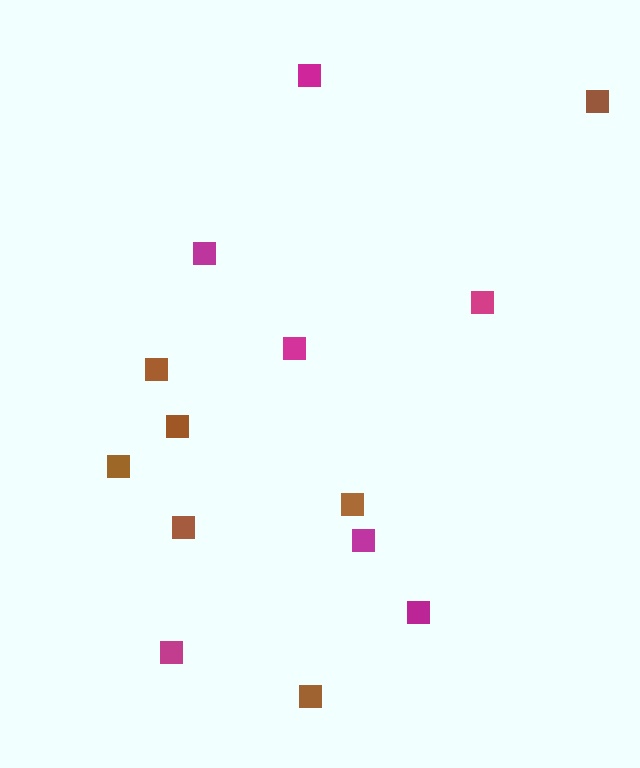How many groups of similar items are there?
There are 2 groups: one group of magenta squares (7) and one group of brown squares (7).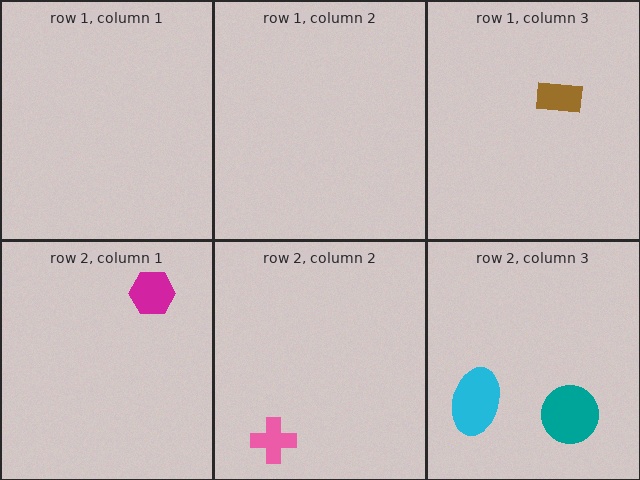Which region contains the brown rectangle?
The row 1, column 3 region.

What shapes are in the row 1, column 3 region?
The brown rectangle.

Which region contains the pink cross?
The row 2, column 2 region.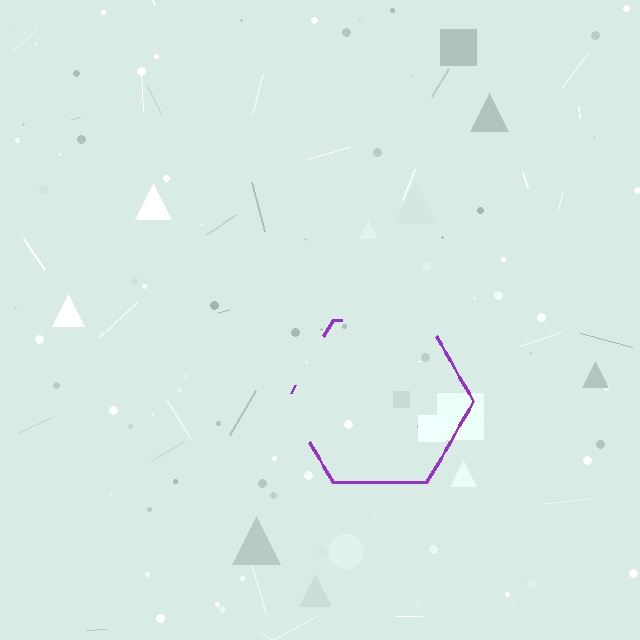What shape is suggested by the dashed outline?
The dashed outline suggests a hexagon.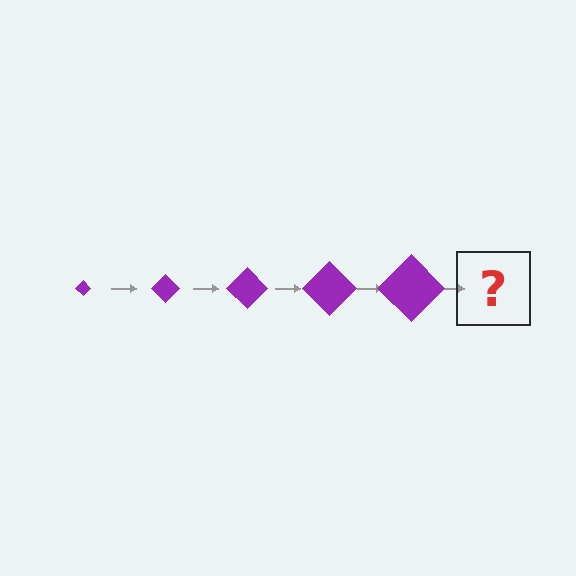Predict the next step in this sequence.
The next step is a purple diamond, larger than the previous one.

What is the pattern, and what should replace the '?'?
The pattern is that the diamond gets progressively larger each step. The '?' should be a purple diamond, larger than the previous one.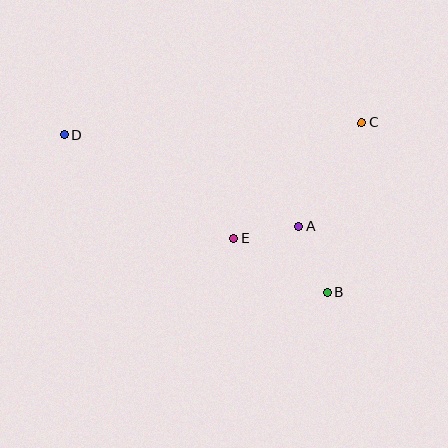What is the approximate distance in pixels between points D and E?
The distance between D and E is approximately 199 pixels.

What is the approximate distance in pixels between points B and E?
The distance between B and E is approximately 108 pixels.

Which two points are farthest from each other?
Points B and D are farthest from each other.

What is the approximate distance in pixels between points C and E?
The distance between C and E is approximately 172 pixels.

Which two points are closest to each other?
Points A and E are closest to each other.